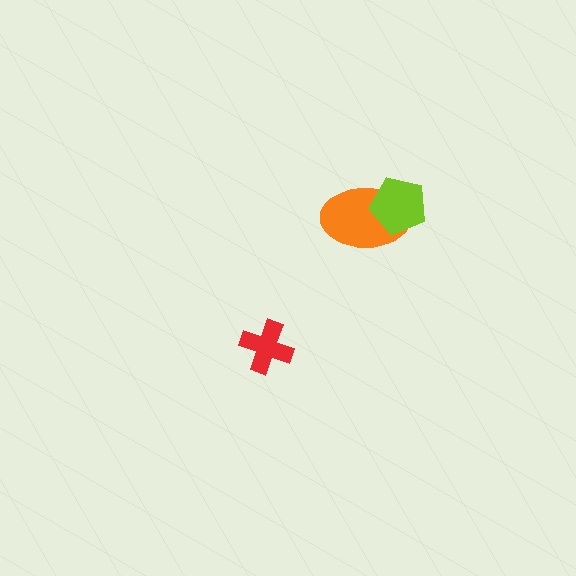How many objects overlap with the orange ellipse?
1 object overlaps with the orange ellipse.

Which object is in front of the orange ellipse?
The lime pentagon is in front of the orange ellipse.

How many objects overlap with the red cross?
0 objects overlap with the red cross.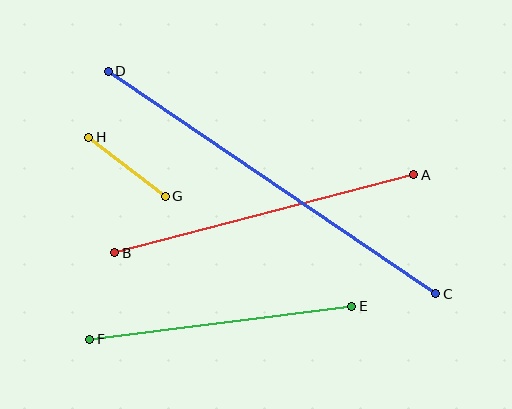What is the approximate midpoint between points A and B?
The midpoint is at approximately (264, 214) pixels.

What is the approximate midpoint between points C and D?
The midpoint is at approximately (272, 183) pixels.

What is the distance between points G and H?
The distance is approximately 97 pixels.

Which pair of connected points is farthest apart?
Points C and D are farthest apart.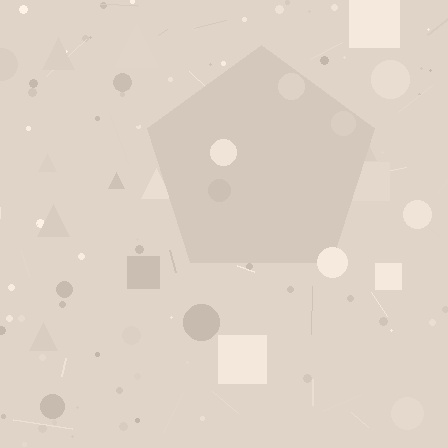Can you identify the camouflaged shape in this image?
The camouflaged shape is a pentagon.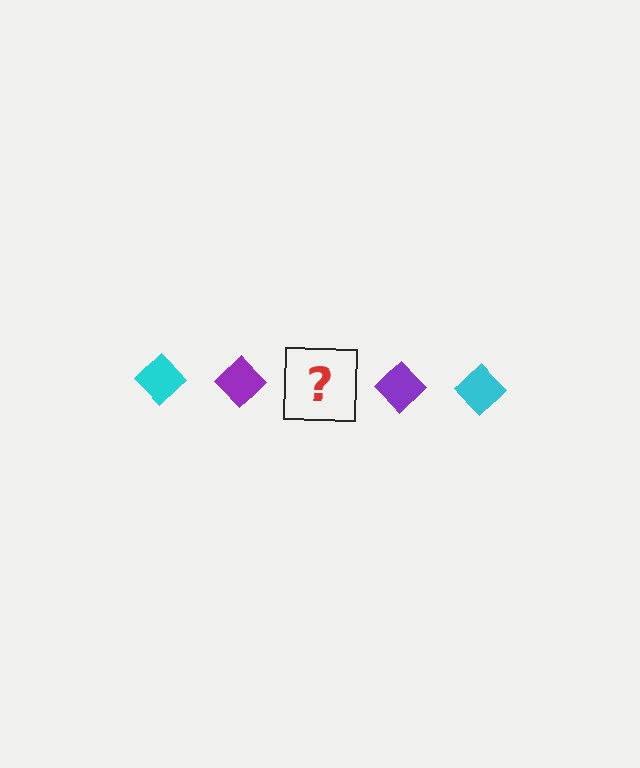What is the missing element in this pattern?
The missing element is a cyan diamond.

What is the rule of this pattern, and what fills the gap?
The rule is that the pattern cycles through cyan, purple diamonds. The gap should be filled with a cyan diamond.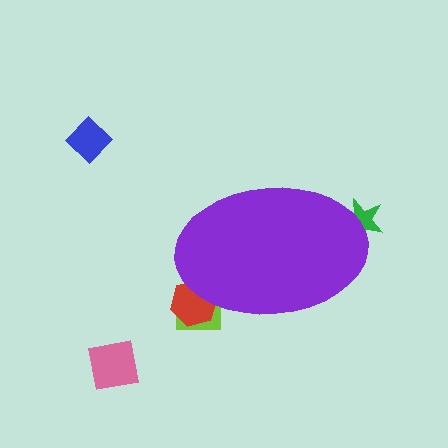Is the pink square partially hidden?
No, the pink square is fully visible.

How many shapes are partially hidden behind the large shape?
3 shapes are partially hidden.